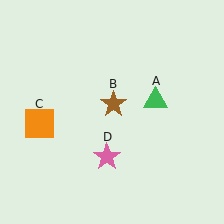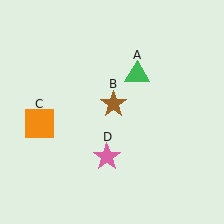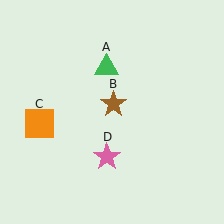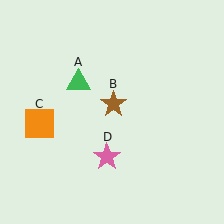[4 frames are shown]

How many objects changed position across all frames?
1 object changed position: green triangle (object A).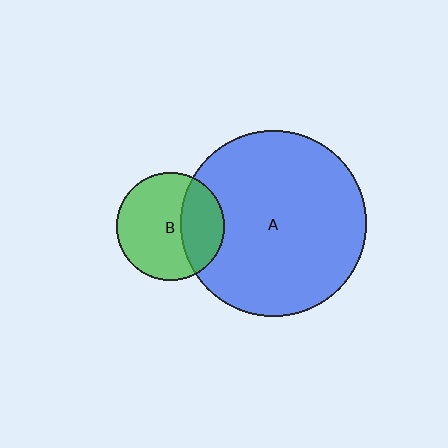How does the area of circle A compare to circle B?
Approximately 3.0 times.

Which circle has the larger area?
Circle A (blue).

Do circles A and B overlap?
Yes.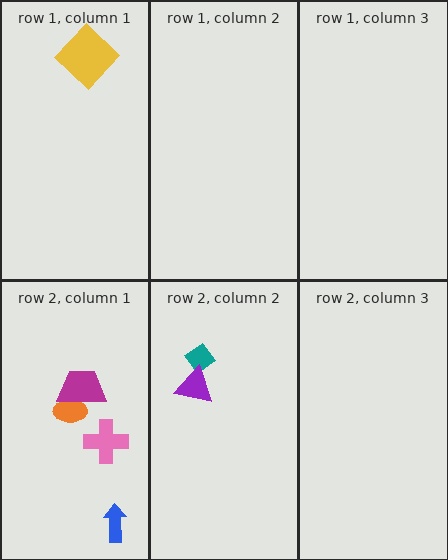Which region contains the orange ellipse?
The row 2, column 1 region.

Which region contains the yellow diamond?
The row 1, column 1 region.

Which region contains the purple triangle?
The row 2, column 2 region.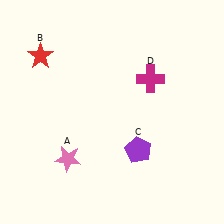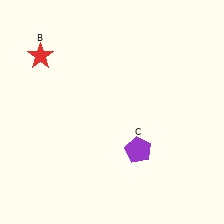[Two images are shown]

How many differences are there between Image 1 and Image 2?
There are 2 differences between the two images.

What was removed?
The magenta cross (D), the pink star (A) were removed in Image 2.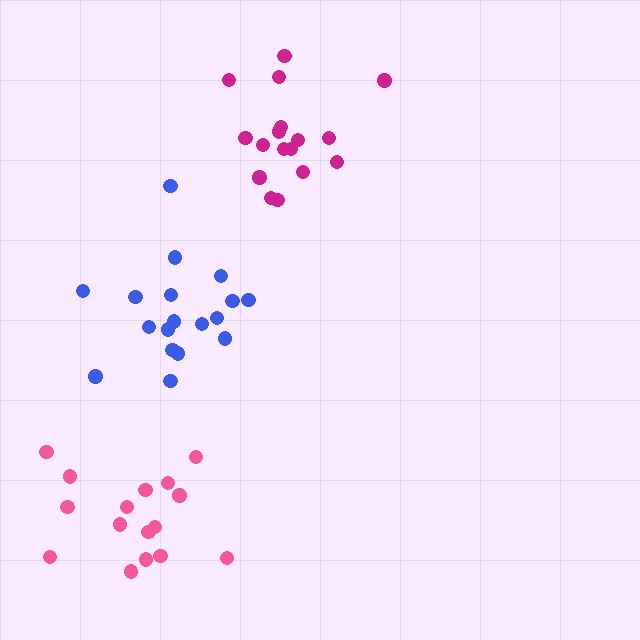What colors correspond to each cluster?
The clusters are colored: pink, magenta, blue.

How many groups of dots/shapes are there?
There are 3 groups.